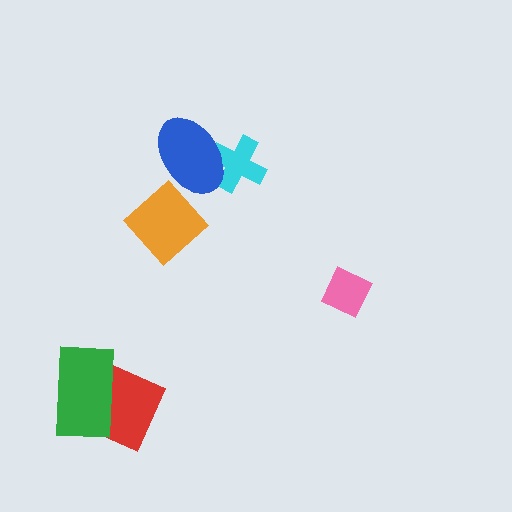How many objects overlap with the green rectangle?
1 object overlaps with the green rectangle.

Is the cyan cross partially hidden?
Yes, it is partially covered by another shape.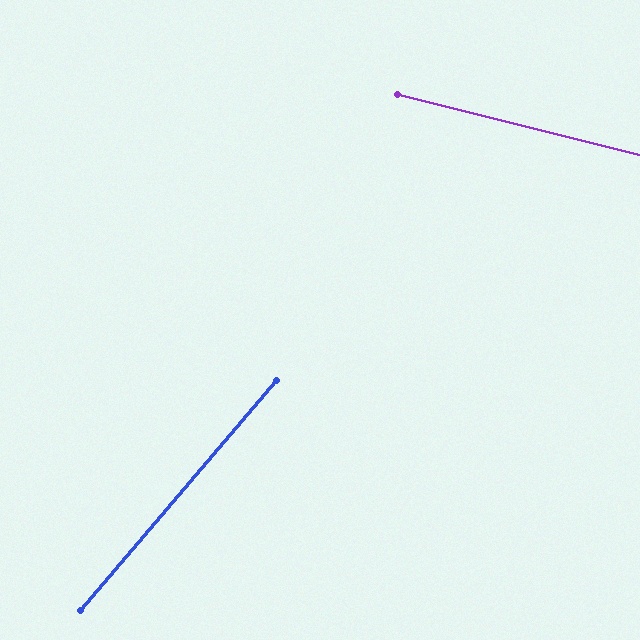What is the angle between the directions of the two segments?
Approximately 63 degrees.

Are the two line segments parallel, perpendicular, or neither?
Neither parallel nor perpendicular — they differ by about 63°.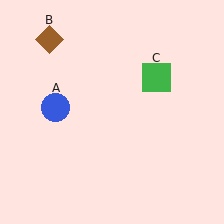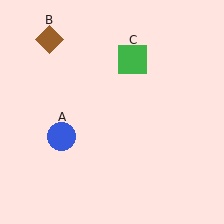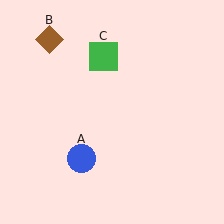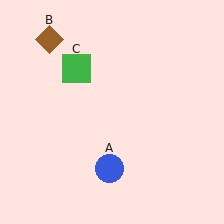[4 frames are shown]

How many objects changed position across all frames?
2 objects changed position: blue circle (object A), green square (object C).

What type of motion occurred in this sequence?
The blue circle (object A), green square (object C) rotated counterclockwise around the center of the scene.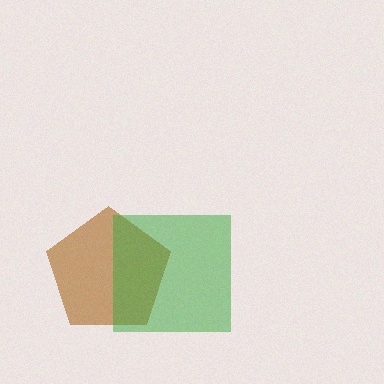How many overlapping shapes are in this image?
There are 2 overlapping shapes in the image.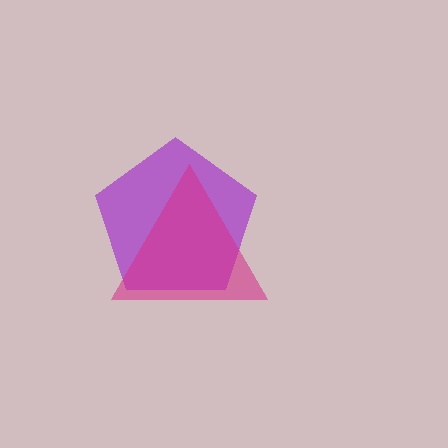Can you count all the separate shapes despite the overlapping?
Yes, there are 2 separate shapes.